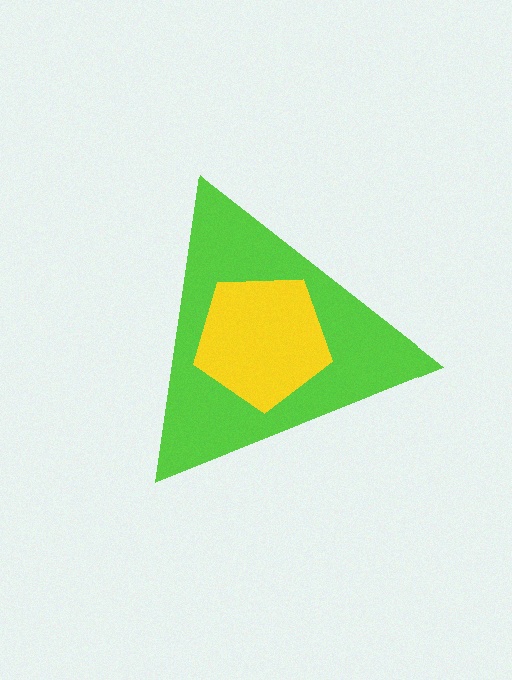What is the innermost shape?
The yellow pentagon.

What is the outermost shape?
The lime triangle.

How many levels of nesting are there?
2.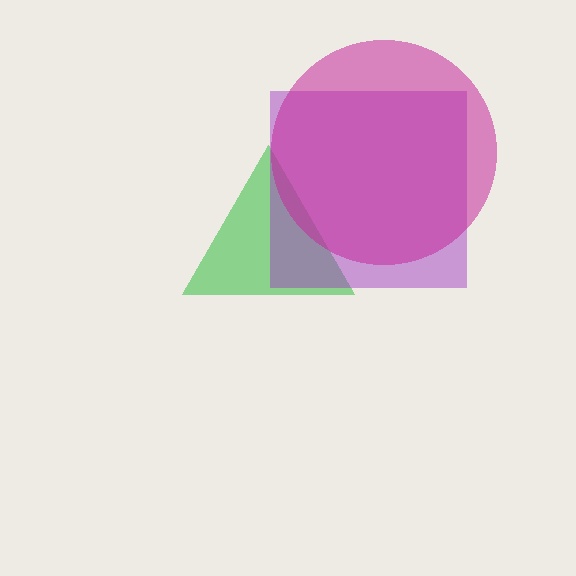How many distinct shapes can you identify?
There are 3 distinct shapes: a green triangle, a purple square, a magenta circle.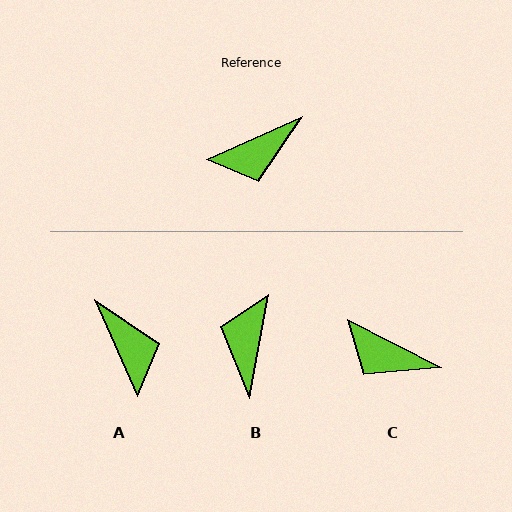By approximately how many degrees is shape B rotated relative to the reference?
Approximately 124 degrees clockwise.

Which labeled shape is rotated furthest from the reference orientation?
B, about 124 degrees away.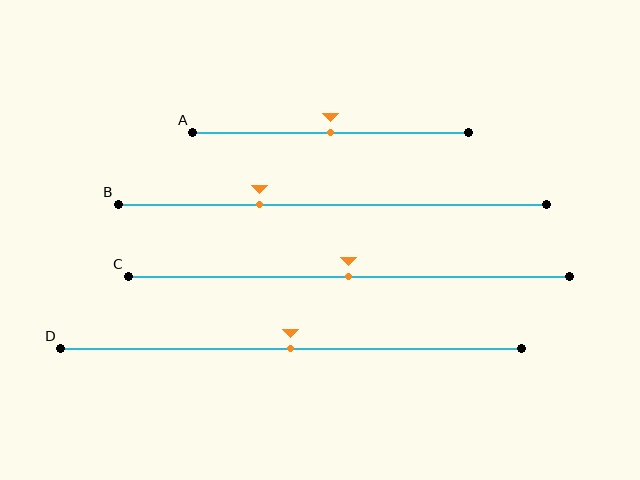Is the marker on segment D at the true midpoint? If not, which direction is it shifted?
Yes, the marker on segment D is at the true midpoint.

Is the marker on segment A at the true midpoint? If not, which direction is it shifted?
Yes, the marker on segment A is at the true midpoint.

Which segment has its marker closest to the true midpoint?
Segment A has its marker closest to the true midpoint.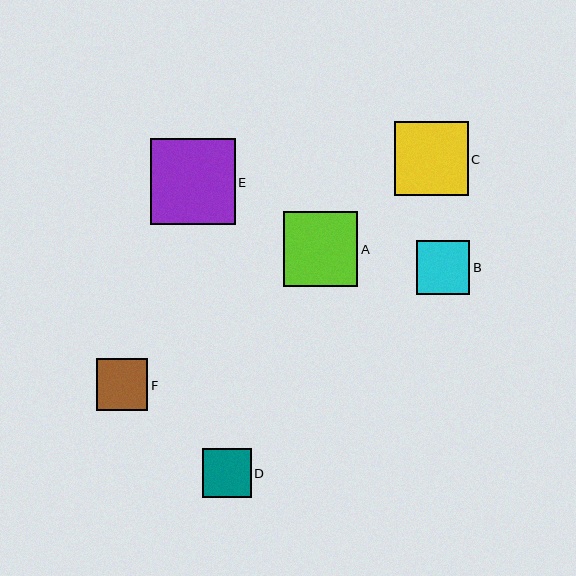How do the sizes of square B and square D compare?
Square B and square D are approximately the same size.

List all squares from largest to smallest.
From largest to smallest: E, A, C, B, F, D.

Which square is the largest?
Square E is the largest with a size of approximately 85 pixels.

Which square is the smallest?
Square D is the smallest with a size of approximately 49 pixels.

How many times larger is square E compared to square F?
Square E is approximately 1.6 times the size of square F.